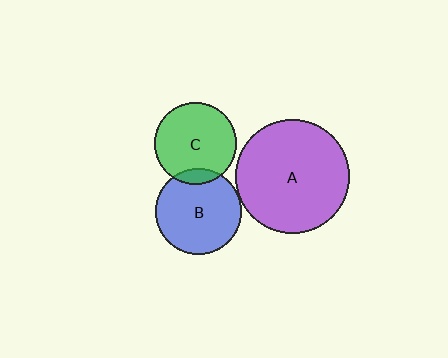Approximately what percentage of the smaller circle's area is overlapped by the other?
Approximately 5%.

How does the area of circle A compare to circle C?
Approximately 2.0 times.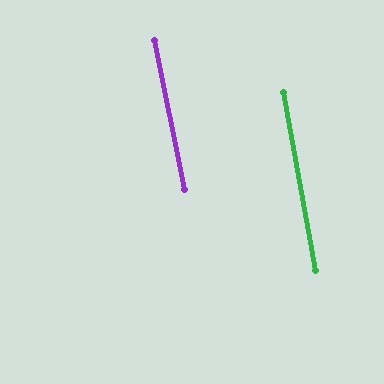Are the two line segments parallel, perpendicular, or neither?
Parallel — their directions differ by only 1.4°.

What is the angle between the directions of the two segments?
Approximately 1 degree.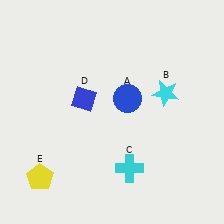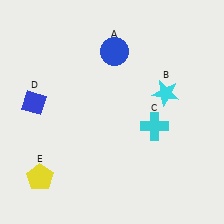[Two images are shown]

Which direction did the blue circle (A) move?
The blue circle (A) moved up.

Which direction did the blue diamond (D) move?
The blue diamond (D) moved left.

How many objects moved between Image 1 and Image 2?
3 objects moved between the two images.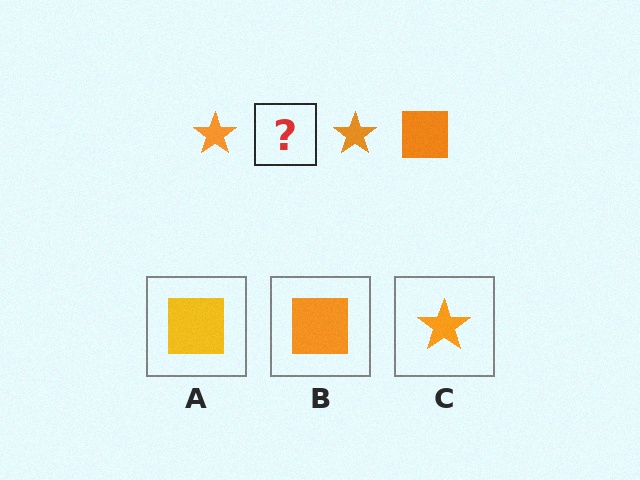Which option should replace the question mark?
Option B.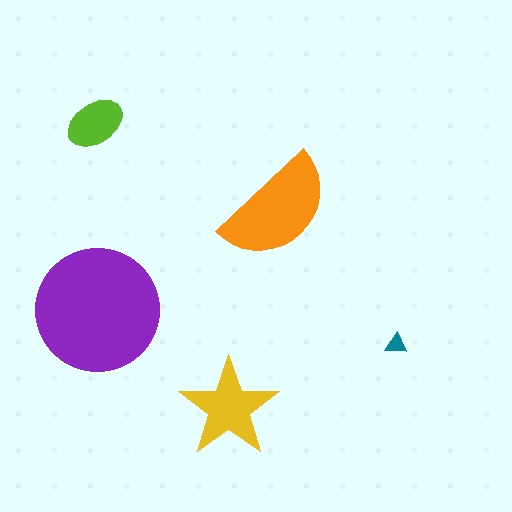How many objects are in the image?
There are 5 objects in the image.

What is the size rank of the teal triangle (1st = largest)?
5th.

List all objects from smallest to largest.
The teal triangle, the lime ellipse, the yellow star, the orange semicircle, the purple circle.